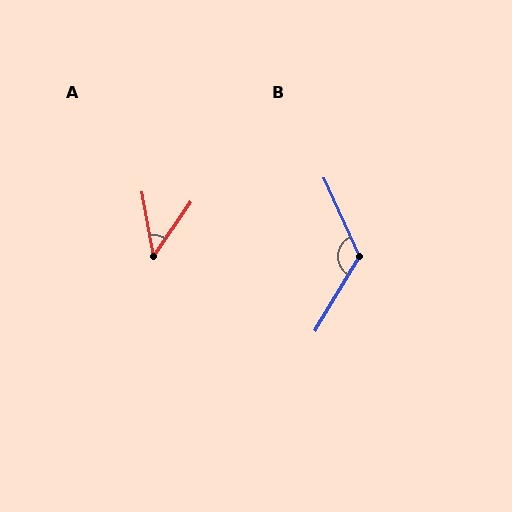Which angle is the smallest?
A, at approximately 44 degrees.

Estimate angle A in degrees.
Approximately 44 degrees.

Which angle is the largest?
B, at approximately 125 degrees.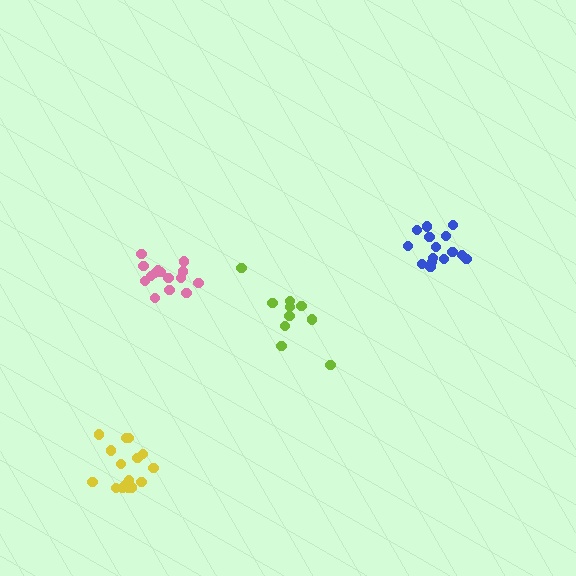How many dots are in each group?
Group 1: 15 dots, Group 2: 10 dots, Group 3: 15 dots, Group 4: 16 dots (56 total).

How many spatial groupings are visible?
There are 4 spatial groupings.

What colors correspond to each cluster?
The clusters are colored: pink, lime, blue, yellow.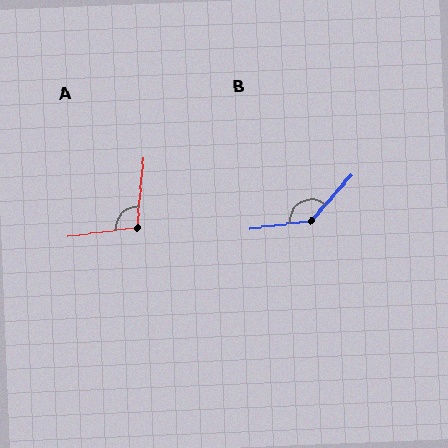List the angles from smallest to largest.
A (103°), B (139°).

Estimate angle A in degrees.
Approximately 103 degrees.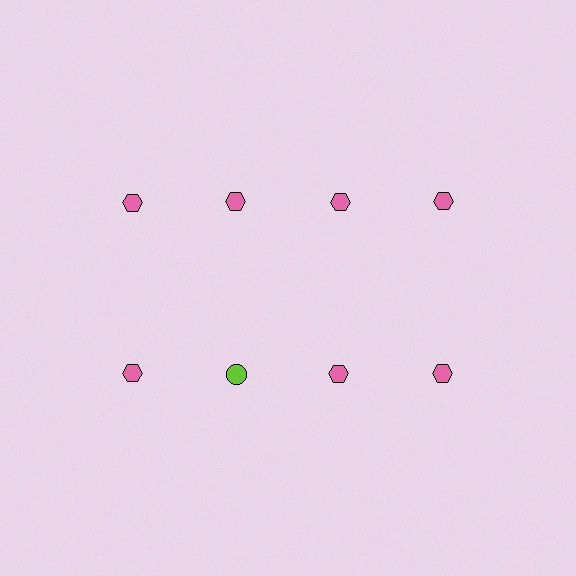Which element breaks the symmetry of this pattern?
The lime circle in the second row, second from left column breaks the symmetry. All other shapes are pink hexagons.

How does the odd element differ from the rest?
It differs in both color (lime instead of pink) and shape (circle instead of hexagon).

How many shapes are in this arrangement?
There are 8 shapes arranged in a grid pattern.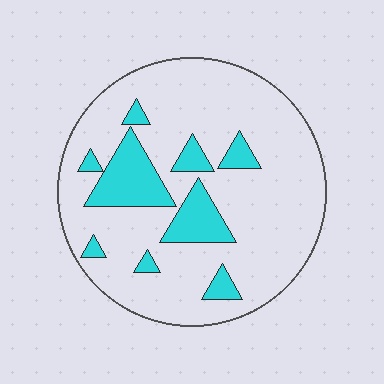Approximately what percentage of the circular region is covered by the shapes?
Approximately 20%.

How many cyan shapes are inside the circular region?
9.